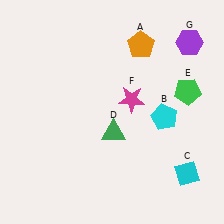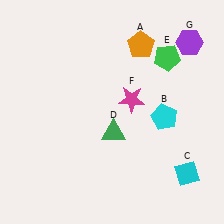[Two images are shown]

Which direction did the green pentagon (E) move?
The green pentagon (E) moved up.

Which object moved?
The green pentagon (E) moved up.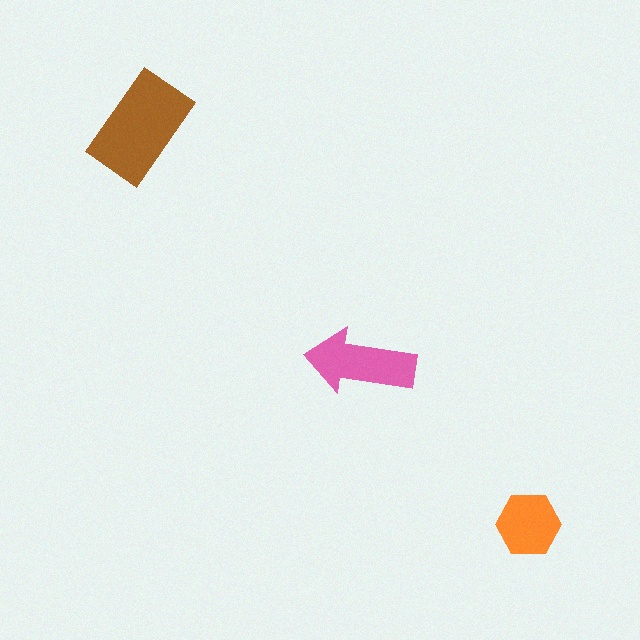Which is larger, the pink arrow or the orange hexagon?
The pink arrow.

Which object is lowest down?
The orange hexagon is bottommost.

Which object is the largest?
The brown rectangle.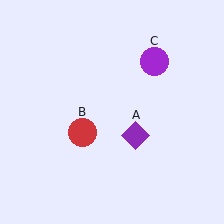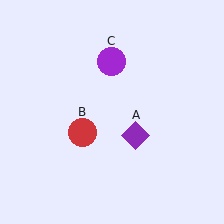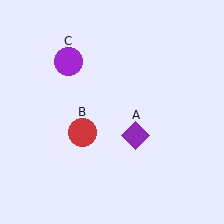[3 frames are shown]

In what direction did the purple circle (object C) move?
The purple circle (object C) moved left.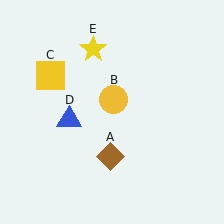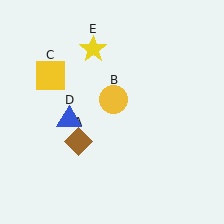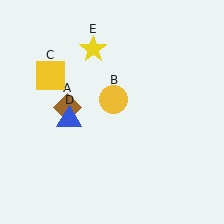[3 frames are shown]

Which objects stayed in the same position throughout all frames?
Yellow circle (object B) and yellow square (object C) and blue triangle (object D) and yellow star (object E) remained stationary.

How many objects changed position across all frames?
1 object changed position: brown diamond (object A).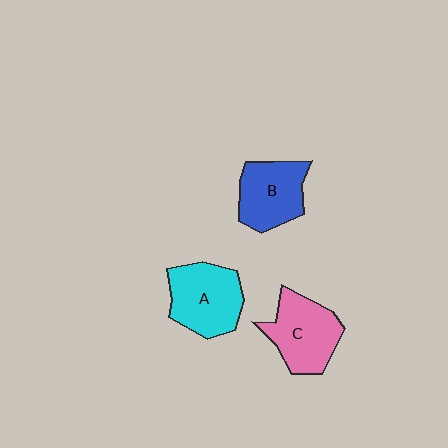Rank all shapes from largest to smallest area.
From largest to smallest: A (cyan), C (pink), B (blue).